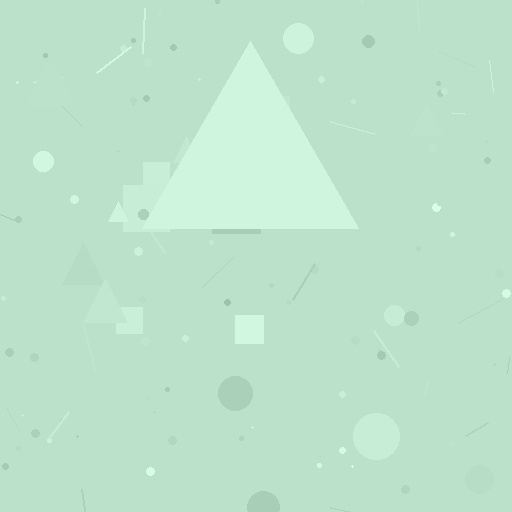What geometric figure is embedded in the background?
A triangle is embedded in the background.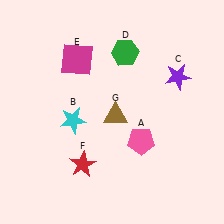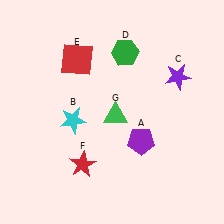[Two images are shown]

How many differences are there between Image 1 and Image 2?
There are 3 differences between the two images.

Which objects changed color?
A changed from pink to purple. E changed from magenta to red. G changed from brown to green.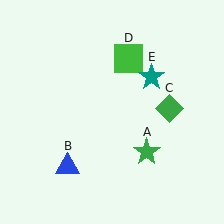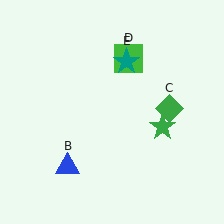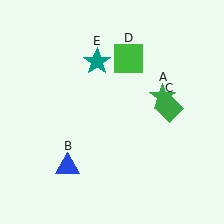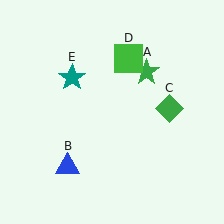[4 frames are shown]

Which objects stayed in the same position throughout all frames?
Blue triangle (object B) and green diamond (object C) and green square (object D) remained stationary.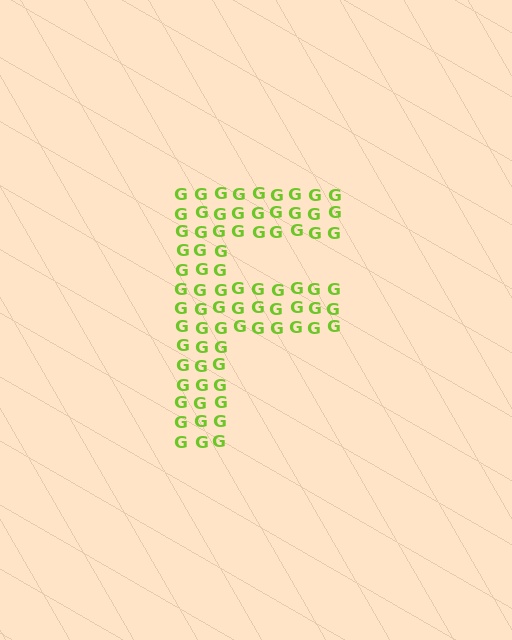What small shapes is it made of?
It is made of small letter G's.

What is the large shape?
The large shape is the letter F.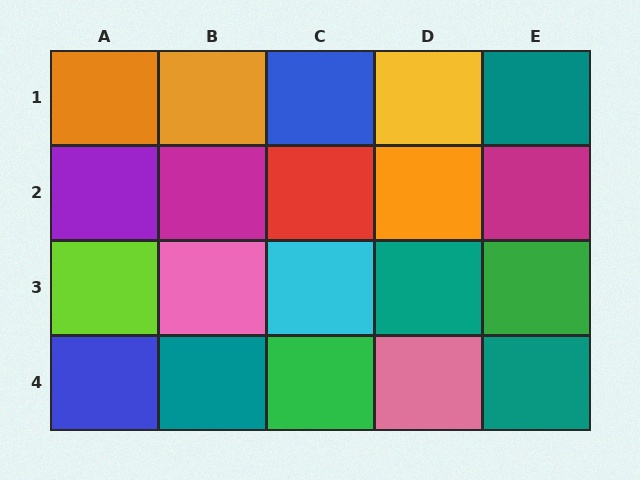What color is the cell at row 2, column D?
Orange.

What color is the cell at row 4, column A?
Blue.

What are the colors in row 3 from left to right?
Lime, pink, cyan, teal, green.